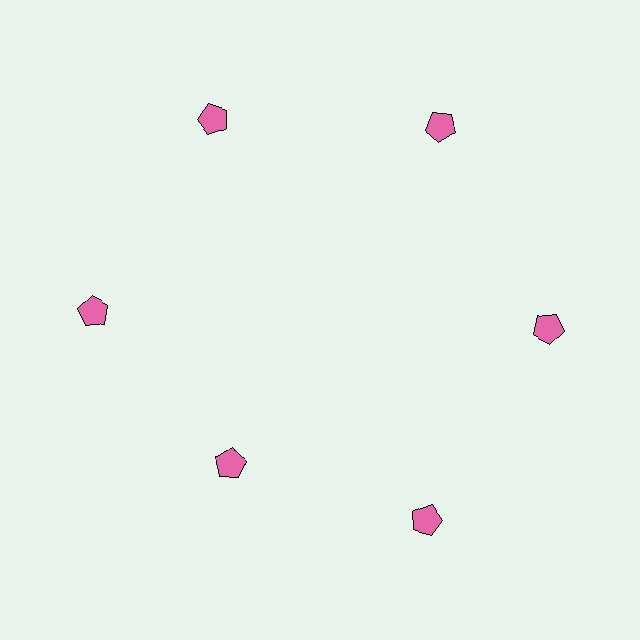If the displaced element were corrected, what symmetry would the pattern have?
It would have 6-fold rotational symmetry — the pattern would map onto itself every 60 degrees.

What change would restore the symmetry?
The symmetry would be restored by moving it outward, back onto the ring so that all 6 pentagons sit at equal angles and equal distance from the center.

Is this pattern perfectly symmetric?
No. The 6 pink pentagons are arranged in a ring, but one element near the 7 o'clock position is pulled inward toward the center, breaking the 6-fold rotational symmetry.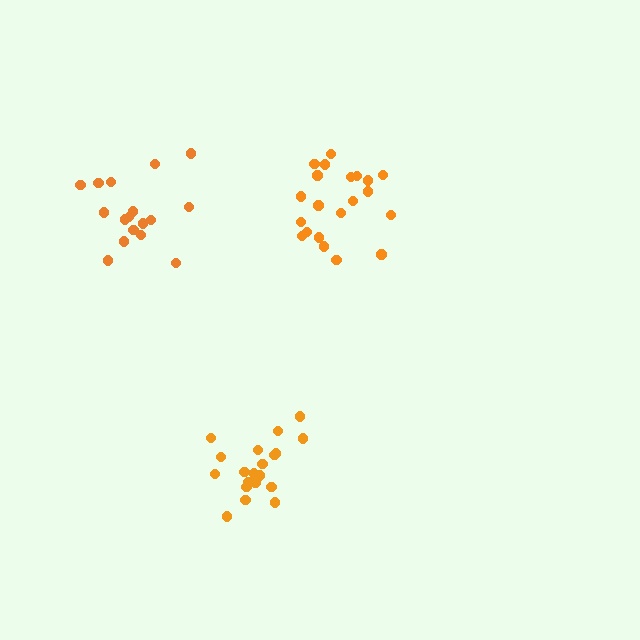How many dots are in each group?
Group 1: 21 dots, Group 2: 20 dots, Group 3: 17 dots (58 total).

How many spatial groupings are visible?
There are 3 spatial groupings.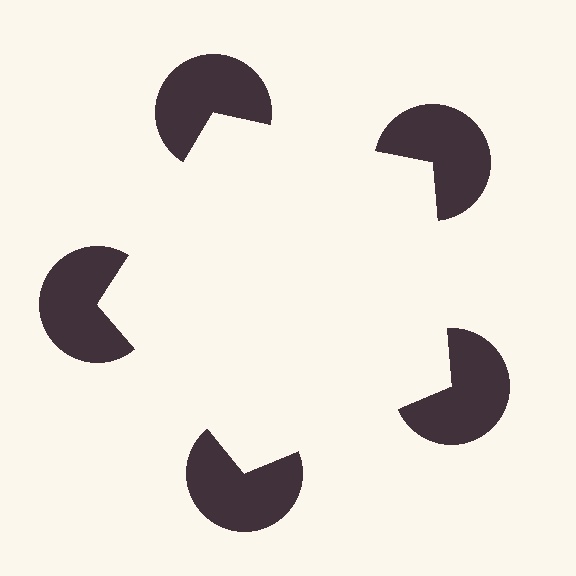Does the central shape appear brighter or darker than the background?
It typically appears slightly brighter than the background, even though no actual brightness change is drawn.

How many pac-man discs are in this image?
There are 5 — one at each vertex of the illusory pentagon.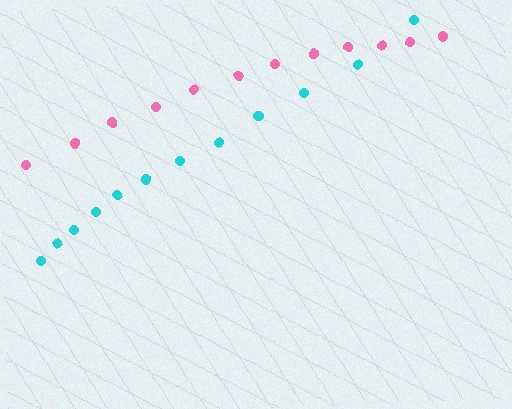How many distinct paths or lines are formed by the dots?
There are 2 distinct paths.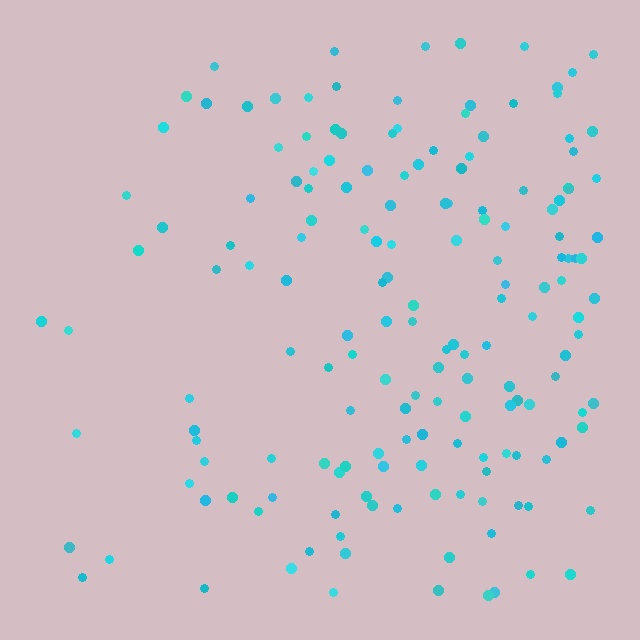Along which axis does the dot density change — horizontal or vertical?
Horizontal.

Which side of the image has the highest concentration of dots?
The right.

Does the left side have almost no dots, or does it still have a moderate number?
Still a moderate number, just noticeably fewer than the right.